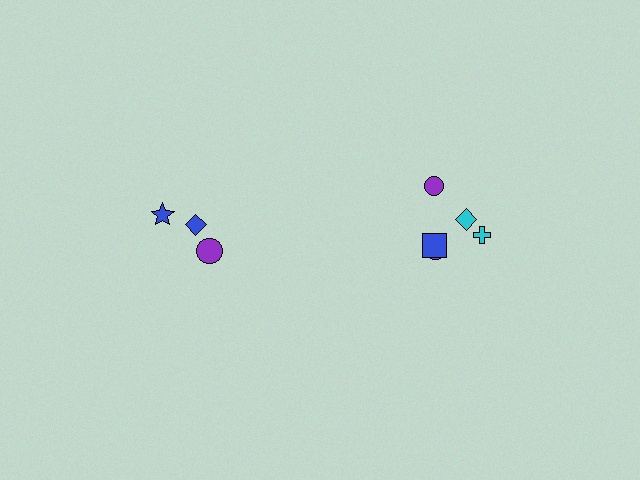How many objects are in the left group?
There are 3 objects.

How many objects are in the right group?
There are 5 objects.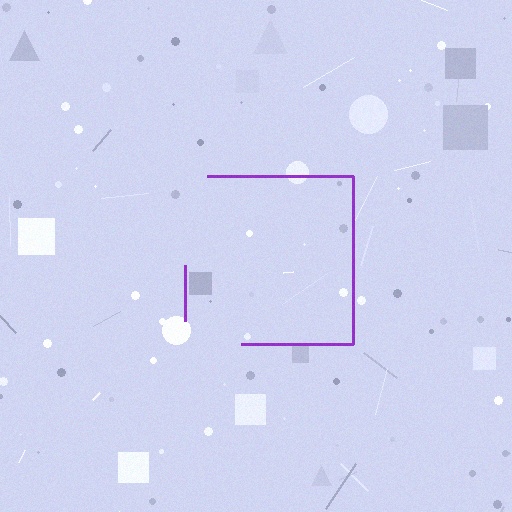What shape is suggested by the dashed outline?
The dashed outline suggests a square.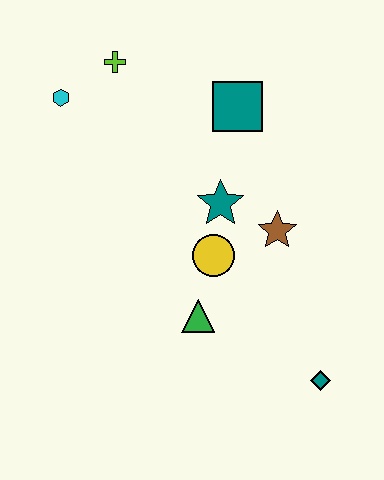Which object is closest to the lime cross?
The cyan hexagon is closest to the lime cross.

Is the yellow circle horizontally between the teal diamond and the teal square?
No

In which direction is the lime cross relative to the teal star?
The lime cross is above the teal star.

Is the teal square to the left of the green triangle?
No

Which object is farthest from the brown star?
The cyan hexagon is farthest from the brown star.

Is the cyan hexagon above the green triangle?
Yes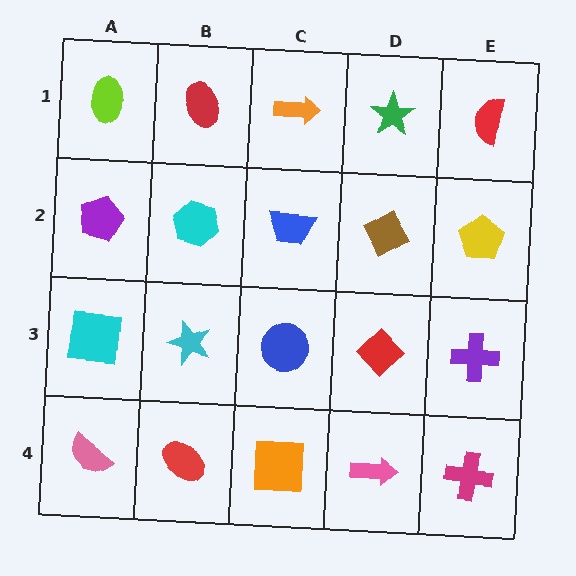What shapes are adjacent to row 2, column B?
A red ellipse (row 1, column B), a cyan star (row 3, column B), a purple pentagon (row 2, column A), a blue trapezoid (row 2, column C).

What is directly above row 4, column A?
A cyan square.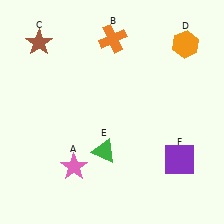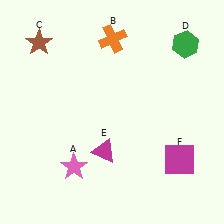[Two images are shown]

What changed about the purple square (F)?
In Image 1, F is purple. In Image 2, it changed to magenta.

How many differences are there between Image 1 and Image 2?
There are 3 differences between the two images.